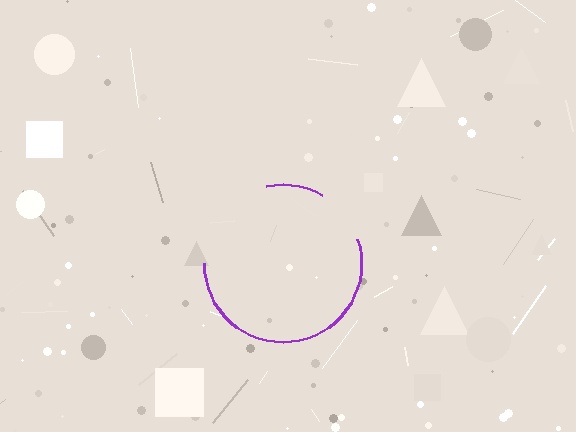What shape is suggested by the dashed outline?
The dashed outline suggests a circle.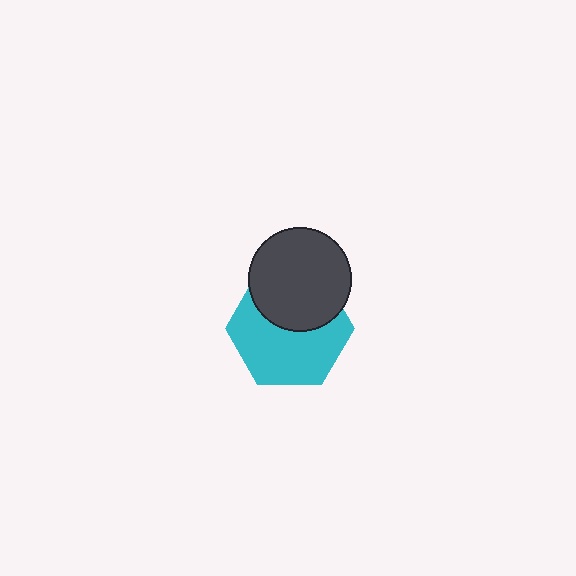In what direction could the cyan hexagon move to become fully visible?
The cyan hexagon could move down. That would shift it out from behind the dark gray circle entirely.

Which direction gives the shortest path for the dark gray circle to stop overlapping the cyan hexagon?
Moving up gives the shortest separation.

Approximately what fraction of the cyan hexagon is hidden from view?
Roughly 40% of the cyan hexagon is hidden behind the dark gray circle.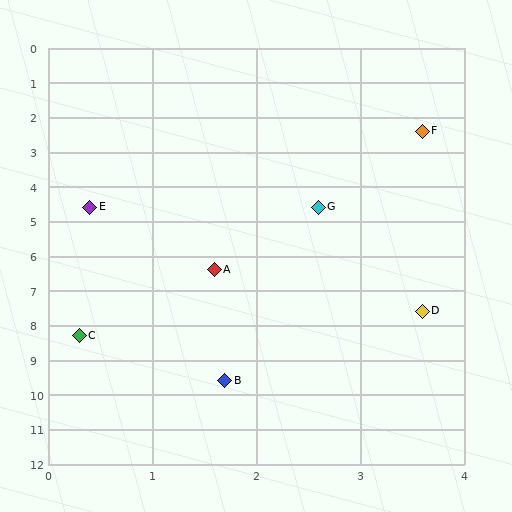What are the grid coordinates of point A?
Point A is at approximately (1.6, 6.4).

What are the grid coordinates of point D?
Point D is at approximately (3.6, 7.6).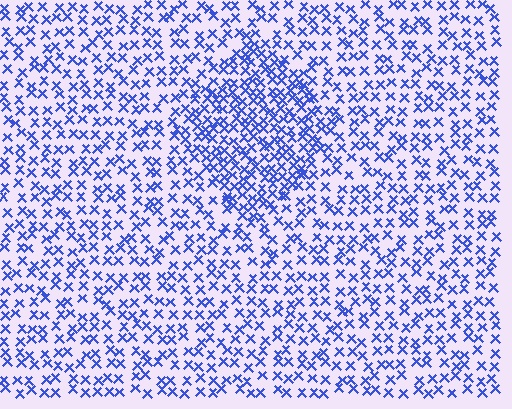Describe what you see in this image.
The image contains small blue elements arranged at two different densities. A diamond-shaped region is visible where the elements are more densely packed than the surrounding area.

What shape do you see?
I see a diamond.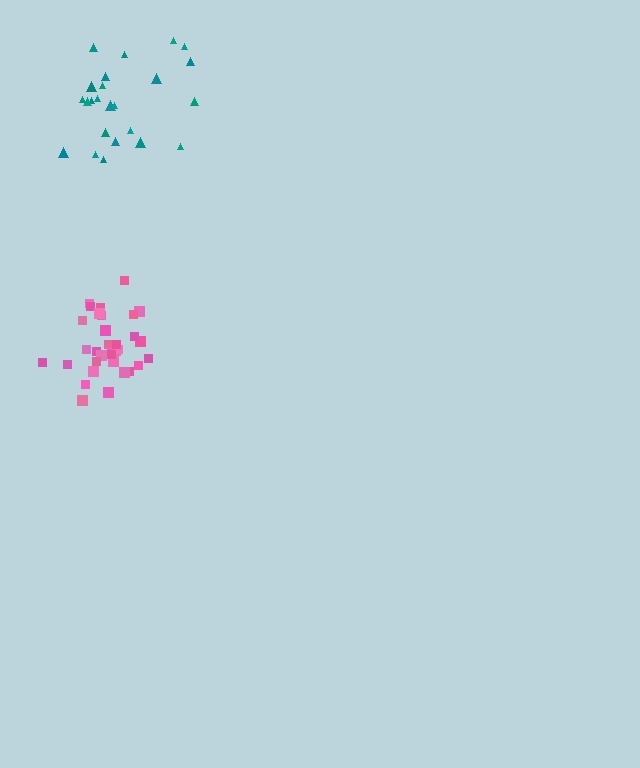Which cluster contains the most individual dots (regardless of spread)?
Pink (33).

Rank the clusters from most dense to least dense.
pink, teal.